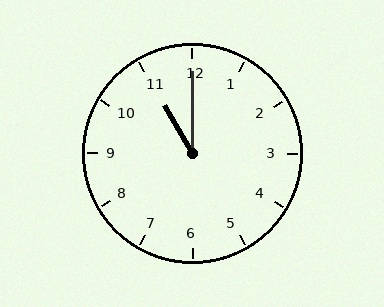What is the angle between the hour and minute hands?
Approximately 30 degrees.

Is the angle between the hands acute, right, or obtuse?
It is acute.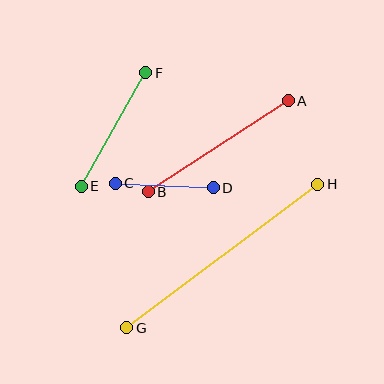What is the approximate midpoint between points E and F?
The midpoint is at approximately (114, 130) pixels.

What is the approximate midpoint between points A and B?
The midpoint is at approximately (218, 146) pixels.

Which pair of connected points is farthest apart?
Points G and H are farthest apart.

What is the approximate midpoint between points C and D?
The midpoint is at approximately (164, 185) pixels.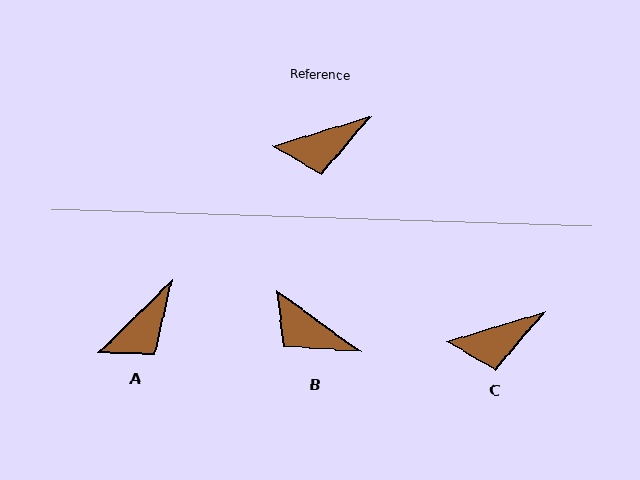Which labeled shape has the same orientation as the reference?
C.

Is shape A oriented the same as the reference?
No, it is off by about 27 degrees.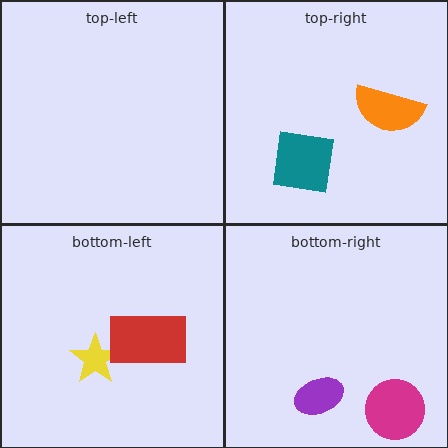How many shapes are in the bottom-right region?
2.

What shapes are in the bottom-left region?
The yellow star, the red rectangle.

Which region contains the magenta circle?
The bottom-right region.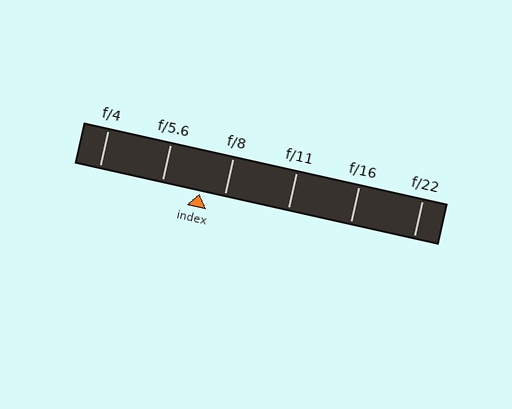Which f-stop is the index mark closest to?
The index mark is closest to f/8.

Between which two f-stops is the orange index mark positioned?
The index mark is between f/5.6 and f/8.